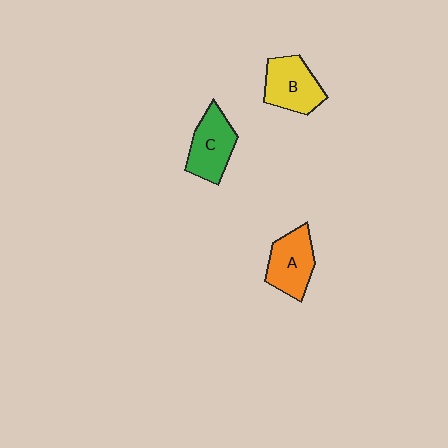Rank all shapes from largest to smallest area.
From largest to smallest: B (yellow), C (green), A (orange).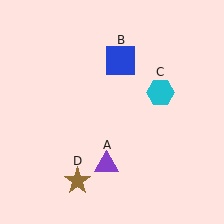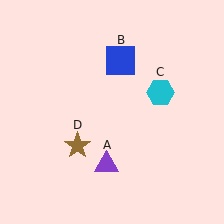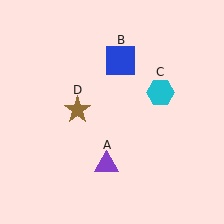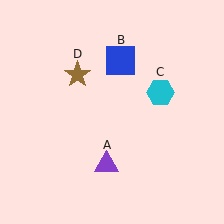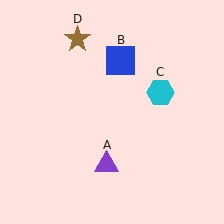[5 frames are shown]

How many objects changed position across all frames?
1 object changed position: brown star (object D).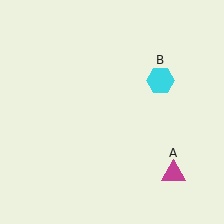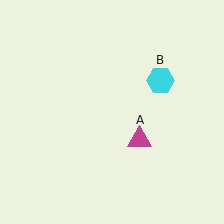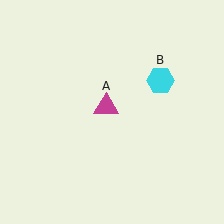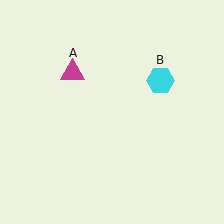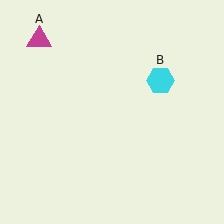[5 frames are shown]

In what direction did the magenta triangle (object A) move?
The magenta triangle (object A) moved up and to the left.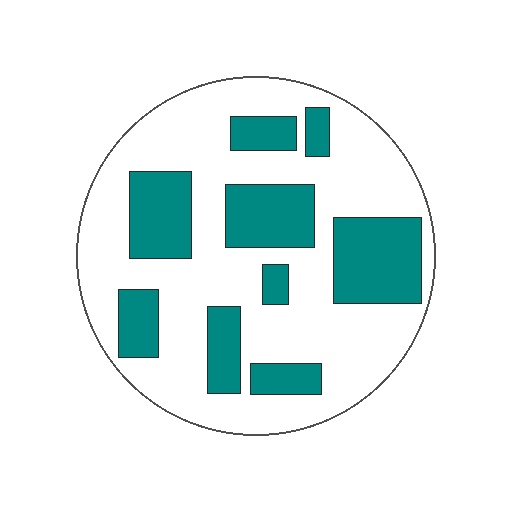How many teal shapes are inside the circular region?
9.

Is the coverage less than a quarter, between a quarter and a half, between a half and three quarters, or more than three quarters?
Between a quarter and a half.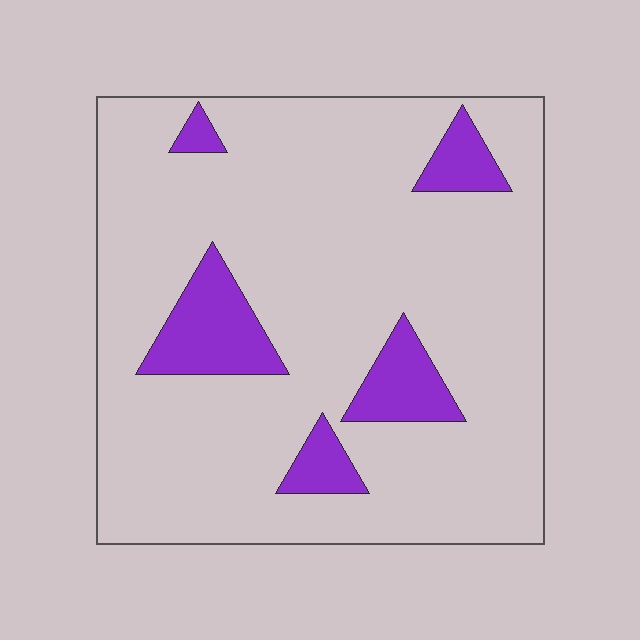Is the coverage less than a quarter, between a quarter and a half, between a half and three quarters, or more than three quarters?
Less than a quarter.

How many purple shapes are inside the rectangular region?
5.